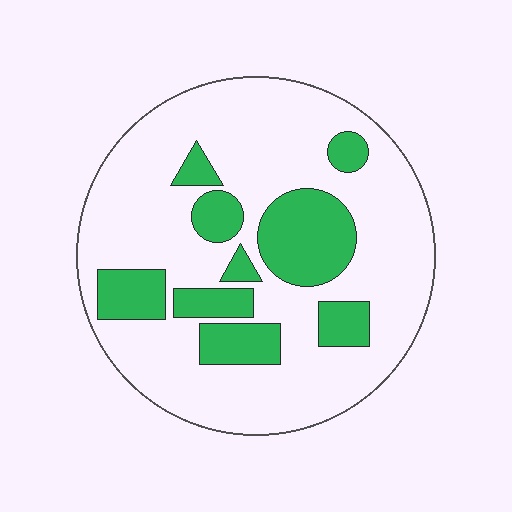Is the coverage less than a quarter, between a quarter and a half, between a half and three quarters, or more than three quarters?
Less than a quarter.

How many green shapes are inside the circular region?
9.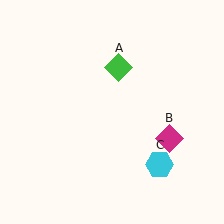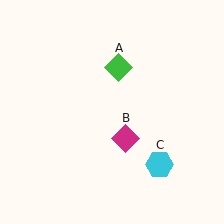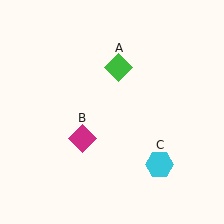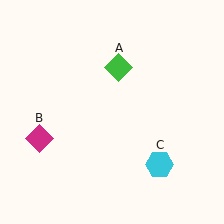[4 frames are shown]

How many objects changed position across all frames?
1 object changed position: magenta diamond (object B).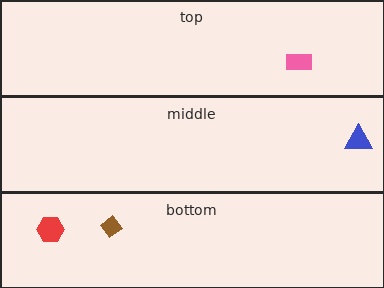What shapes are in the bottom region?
The brown diamond, the red hexagon.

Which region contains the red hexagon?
The bottom region.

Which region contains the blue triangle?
The middle region.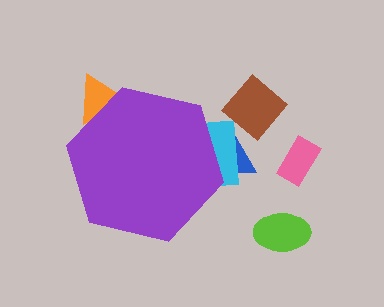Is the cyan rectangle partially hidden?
Yes, the cyan rectangle is partially hidden behind the purple hexagon.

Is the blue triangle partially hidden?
Yes, the blue triangle is partially hidden behind the purple hexagon.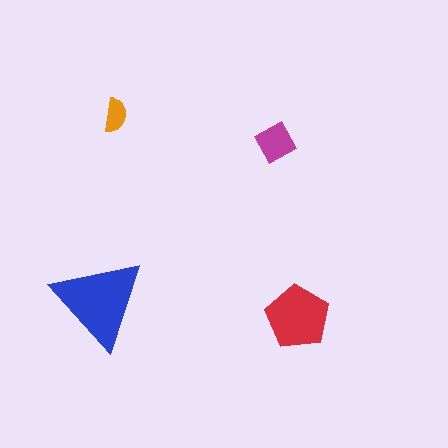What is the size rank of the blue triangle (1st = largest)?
1st.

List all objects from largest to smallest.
The blue triangle, the red pentagon, the magenta diamond, the orange semicircle.